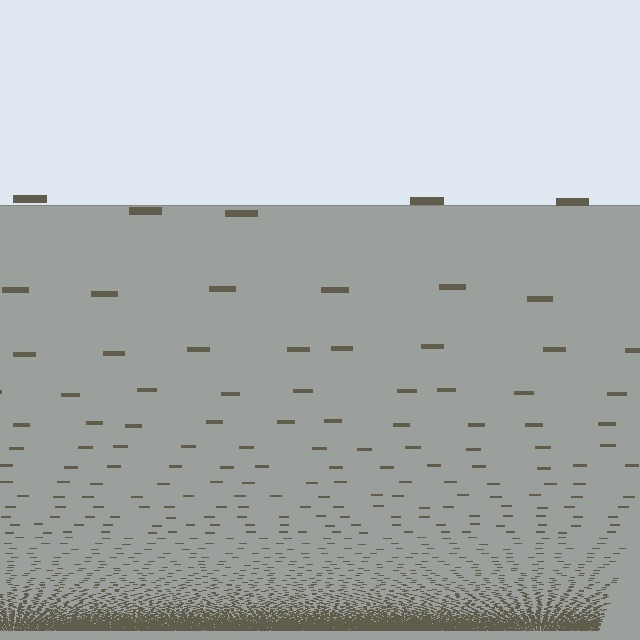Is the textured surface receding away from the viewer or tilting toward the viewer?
The surface appears to tilt toward the viewer. Texture elements get larger and sparser toward the top.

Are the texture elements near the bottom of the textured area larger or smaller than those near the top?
Smaller. The gradient is inverted — elements near the bottom are smaller and denser.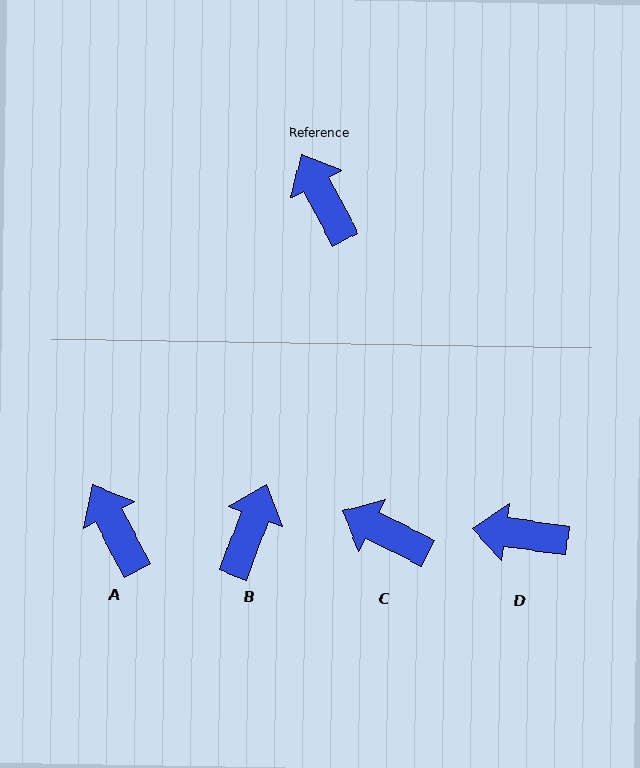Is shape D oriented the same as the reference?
No, it is off by about 55 degrees.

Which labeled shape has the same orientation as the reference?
A.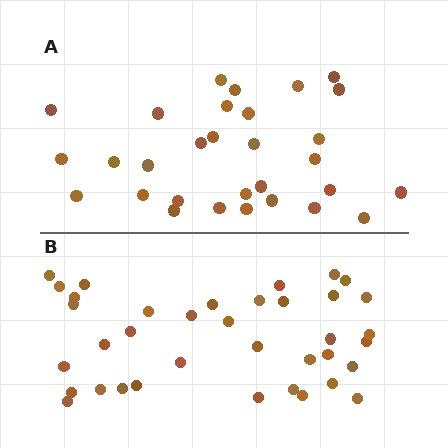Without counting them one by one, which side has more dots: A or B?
Region B (the bottom region) has more dots.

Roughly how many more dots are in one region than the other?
Region B has roughly 8 or so more dots than region A.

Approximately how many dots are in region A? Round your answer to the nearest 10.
About 30 dots.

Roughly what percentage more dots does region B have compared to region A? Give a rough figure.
About 25% more.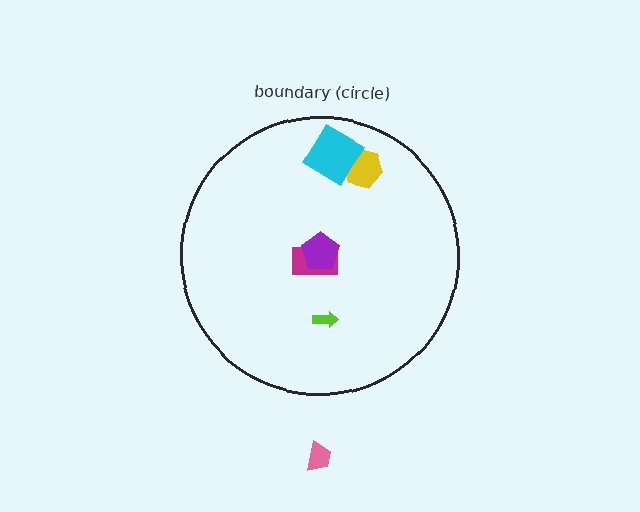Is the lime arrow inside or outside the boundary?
Inside.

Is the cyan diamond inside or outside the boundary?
Inside.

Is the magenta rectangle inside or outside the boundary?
Inside.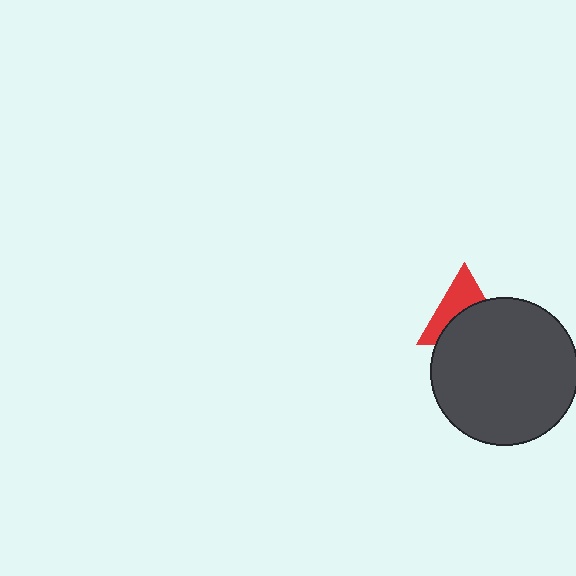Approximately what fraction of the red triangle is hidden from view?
Roughly 54% of the red triangle is hidden behind the dark gray circle.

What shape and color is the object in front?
The object in front is a dark gray circle.